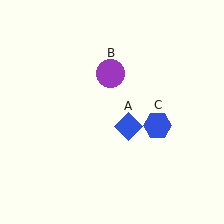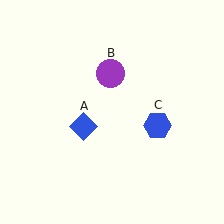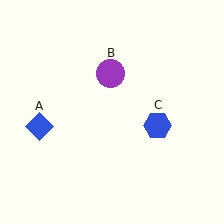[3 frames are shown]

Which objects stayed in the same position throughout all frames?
Purple circle (object B) and blue hexagon (object C) remained stationary.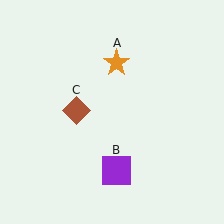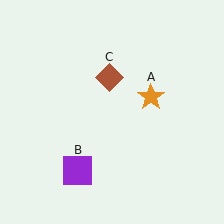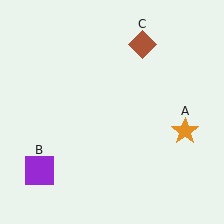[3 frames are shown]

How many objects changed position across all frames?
3 objects changed position: orange star (object A), purple square (object B), brown diamond (object C).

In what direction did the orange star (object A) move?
The orange star (object A) moved down and to the right.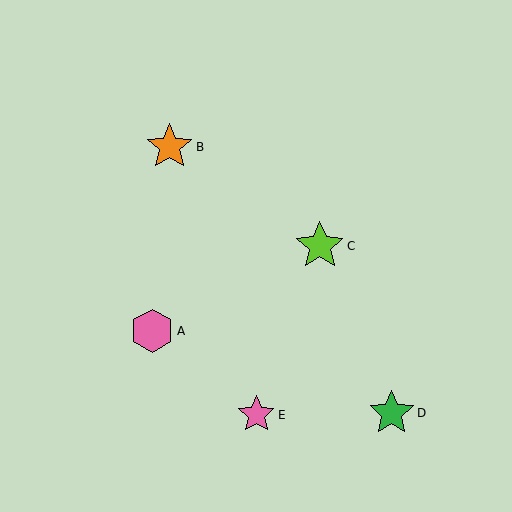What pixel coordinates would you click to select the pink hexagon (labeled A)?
Click at (152, 331) to select the pink hexagon A.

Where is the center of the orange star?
The center of the orange star is at (170, 147).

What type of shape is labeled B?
Shape B is an orange star.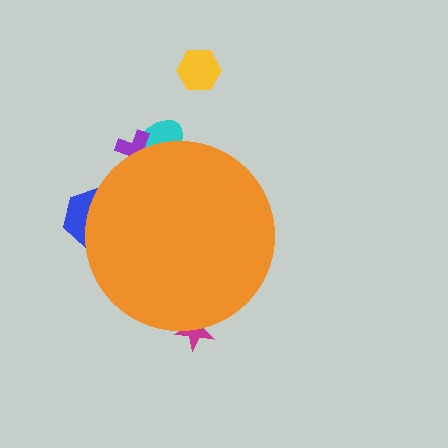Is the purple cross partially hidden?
Yes, the purple cross is partially hidden behind the orange circle.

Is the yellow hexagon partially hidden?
No, the yellow hexagon is fully visible.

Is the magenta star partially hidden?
Yes, the magenta star is partially hidden behind the orange circle.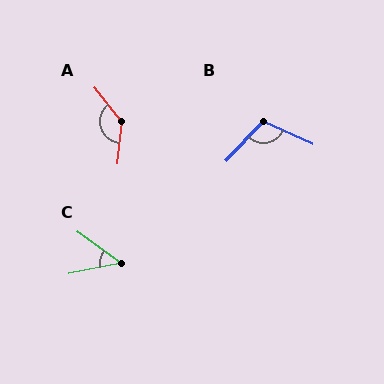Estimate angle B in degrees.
Approximately 109 degrees.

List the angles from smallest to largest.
C (47°), B (109°), A (135°).